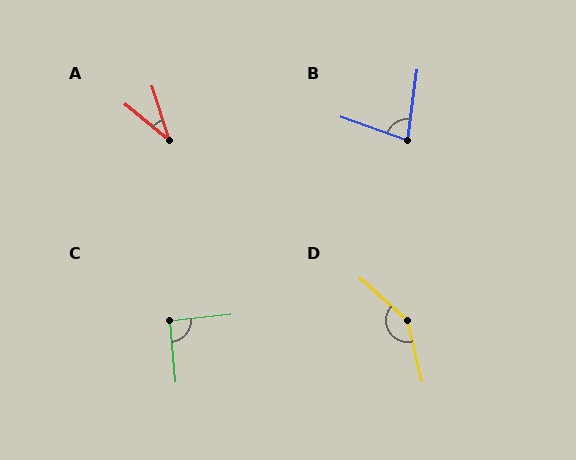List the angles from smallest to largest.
A (32°), B (79°), C (91°), D (145°).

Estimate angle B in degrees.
Approximately 79 degrees.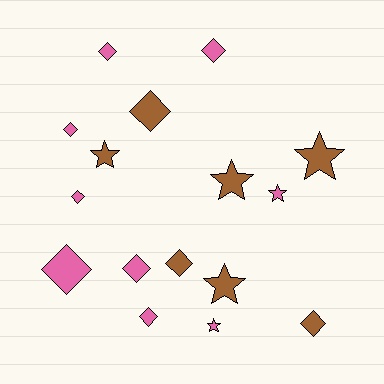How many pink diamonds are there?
There are 7 pink diamonds.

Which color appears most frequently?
Pink, with 9 objects.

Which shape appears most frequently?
Diamond, with 10 objects.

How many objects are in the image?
There are 16 objects.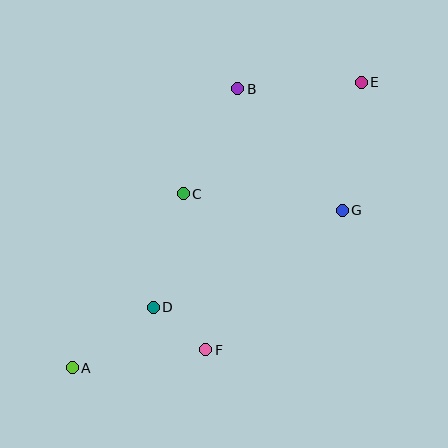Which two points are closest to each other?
Points D and F are closest to each other.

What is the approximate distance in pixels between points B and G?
The distance between B and G is approximately 160 pixels.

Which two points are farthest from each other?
Points A and E are farthest from each other.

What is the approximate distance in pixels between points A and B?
The distance between A and B is approximately 324 pixels.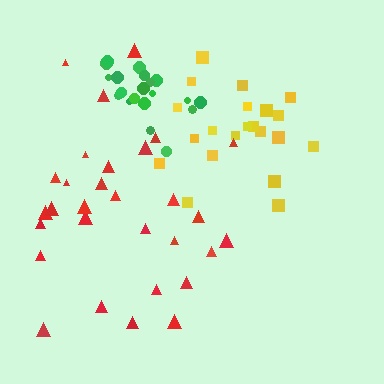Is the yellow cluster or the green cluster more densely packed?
Green.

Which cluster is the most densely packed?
Green.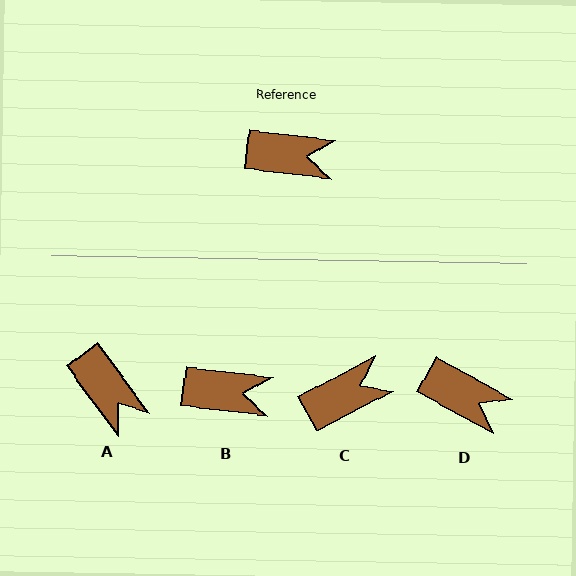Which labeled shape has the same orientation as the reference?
B.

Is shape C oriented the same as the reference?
No, it is off by about 35 degrees.